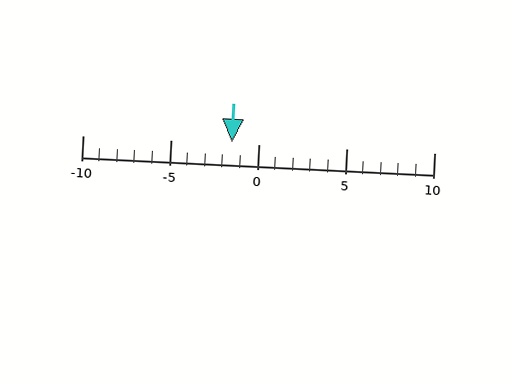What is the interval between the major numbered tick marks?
The major tick marks are spaced 5 units apart.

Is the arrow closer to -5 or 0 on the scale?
The arrow is closer to 0.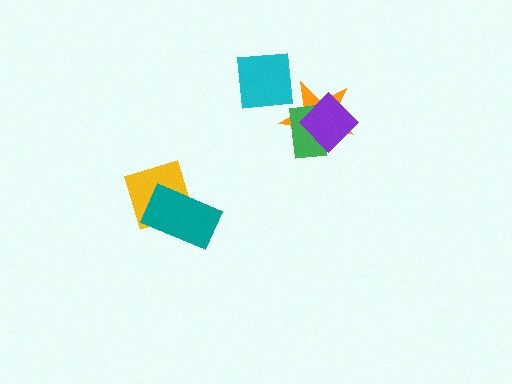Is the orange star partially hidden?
Yes, it is partially covered by another shape.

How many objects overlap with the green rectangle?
2 objects overlap with the green rectangle.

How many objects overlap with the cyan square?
1 object overlaps with the cyan square.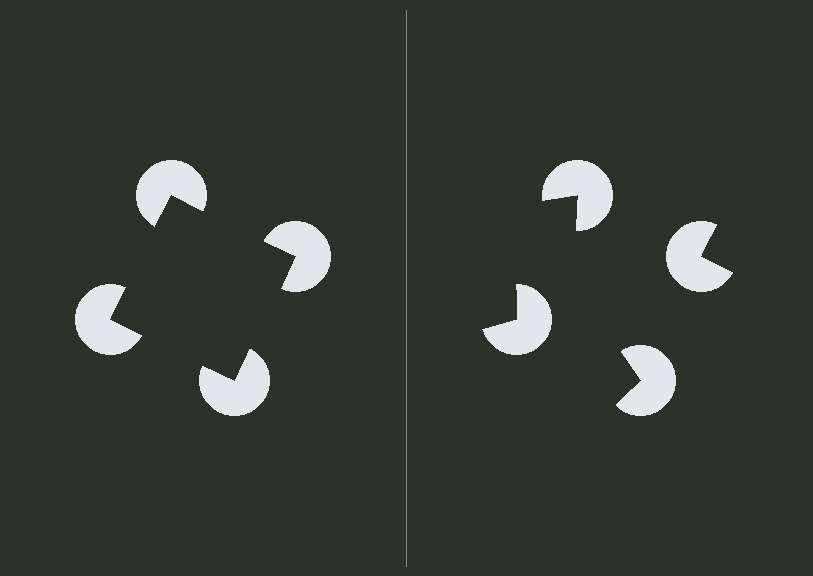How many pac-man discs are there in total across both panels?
8 — 4 on each side.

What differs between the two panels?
The pac-man discs are positioned identically on both sides; only the wedge orientations differ. On the left they align to a square; on the right they are misaligned.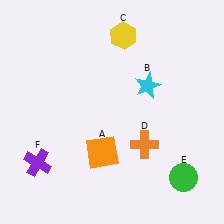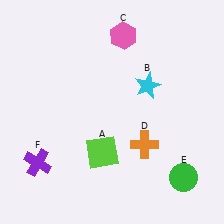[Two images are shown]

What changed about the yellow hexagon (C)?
In Image 1, C is yellow. In Image 2, it changed to pink.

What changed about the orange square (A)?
In Image 1, A is orange. In Image 2, it changed to lime.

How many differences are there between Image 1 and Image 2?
There are 2 differences between the two images.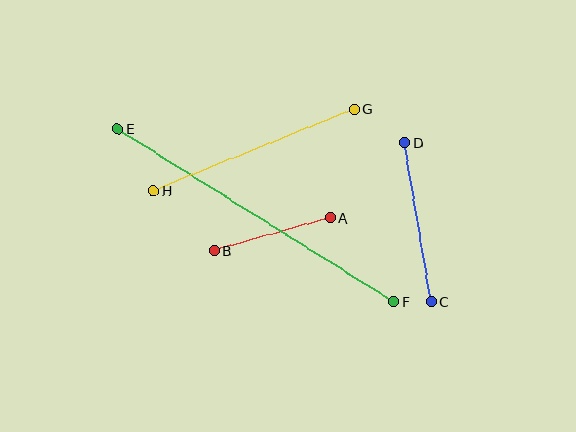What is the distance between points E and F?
The distance is approximately 325 pixels.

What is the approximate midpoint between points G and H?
The midpoint is at approximately (254, 150) pixels.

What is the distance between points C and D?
The distance is approximately 161 pixels.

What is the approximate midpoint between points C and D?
The midpoint is at approximately (418, 222) pixels.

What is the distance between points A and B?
The distance is approximately 121 pixels.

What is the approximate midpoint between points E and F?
The midpoint is at approximately (256, 215) pixels.